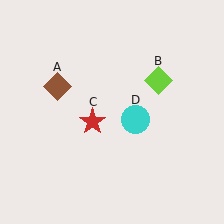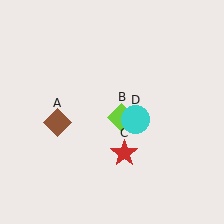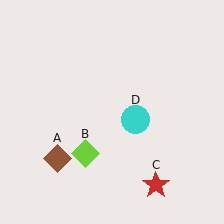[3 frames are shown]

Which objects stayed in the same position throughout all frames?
Cyan circle (object D) remained stationary.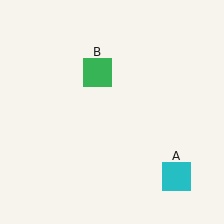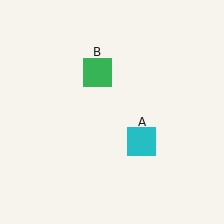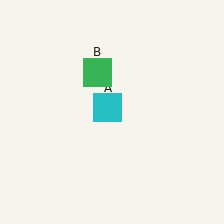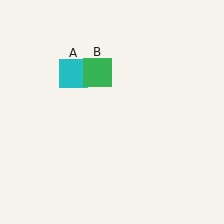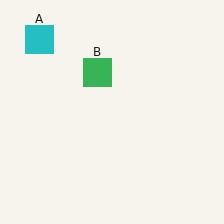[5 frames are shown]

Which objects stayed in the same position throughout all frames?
Green square (object B) remained stationary.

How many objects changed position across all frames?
1 object changed position: cyan square (object A).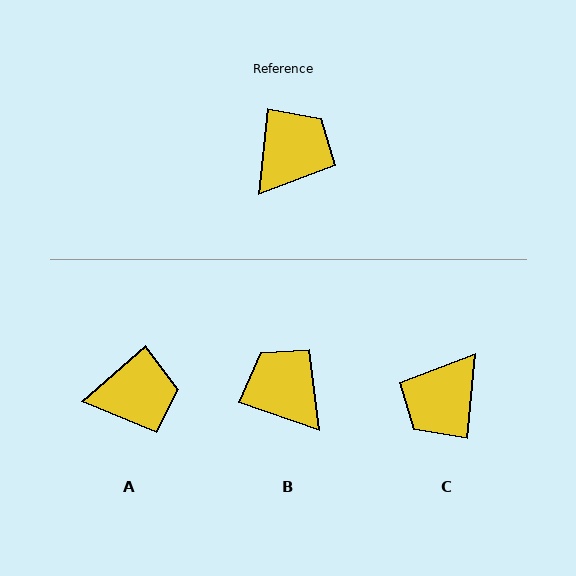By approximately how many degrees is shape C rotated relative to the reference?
Approximately 180 degrees counter-clockwise.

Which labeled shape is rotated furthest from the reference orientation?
C, about 180 degrees away.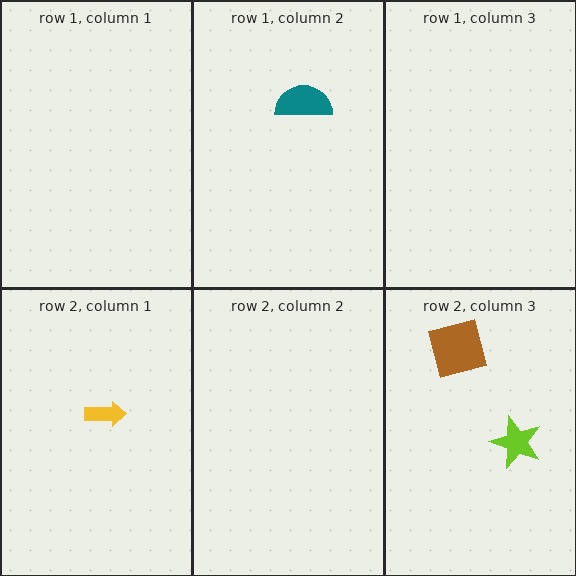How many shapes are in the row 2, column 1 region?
1.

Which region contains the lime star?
The row 2, column 3 region.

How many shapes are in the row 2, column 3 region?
2.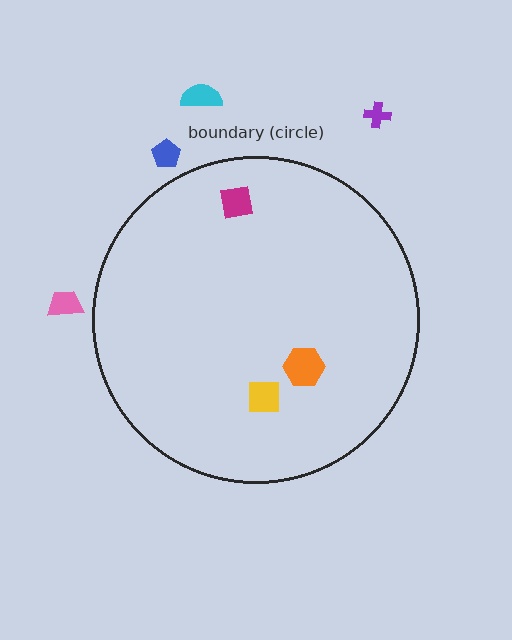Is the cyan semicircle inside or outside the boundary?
Outside.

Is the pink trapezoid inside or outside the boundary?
Outside.